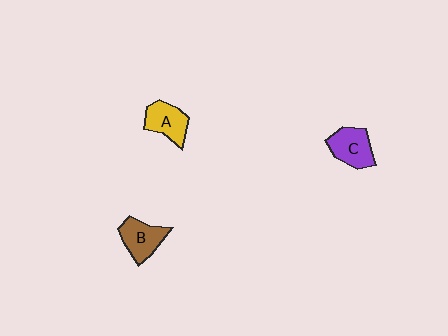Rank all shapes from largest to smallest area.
From largest to smallest: C (purple), B (brown), A (yellow).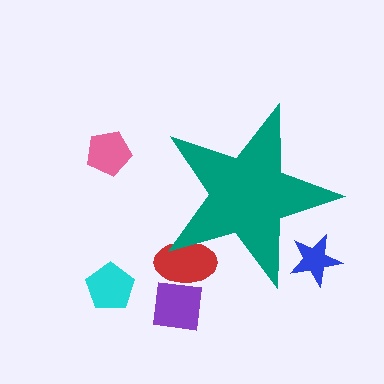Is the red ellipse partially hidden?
Yes, the red ellipse is partially hidden behind the teal star.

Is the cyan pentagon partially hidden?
No, the cyan pentagon is fully visible.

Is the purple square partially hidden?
No, the purple square is fully visible.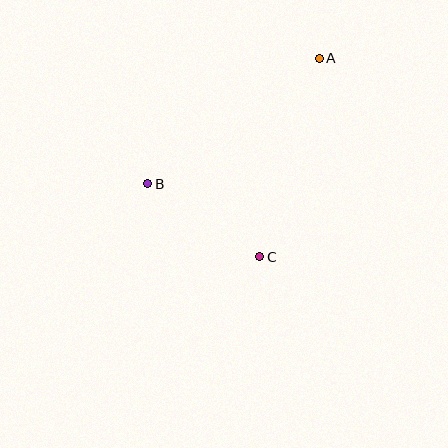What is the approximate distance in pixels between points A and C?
The distance between A and C is approximately 207 pixels.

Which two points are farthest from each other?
Points A and B are farthest from each other.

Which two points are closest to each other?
Points B and C are closest to each other.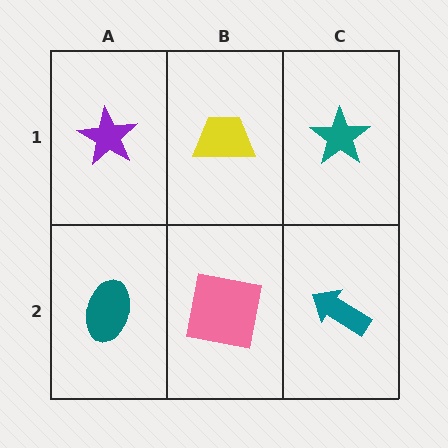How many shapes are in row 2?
3 shapes.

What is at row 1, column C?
A teal star.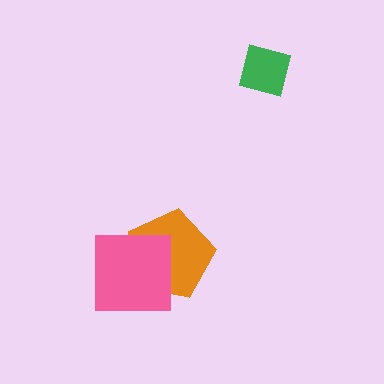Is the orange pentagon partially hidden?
Yes, it is partially covered by another shape.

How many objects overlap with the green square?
0 objects overlap with the green square.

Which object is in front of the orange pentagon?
The pink square is in front of the orange pentagon.